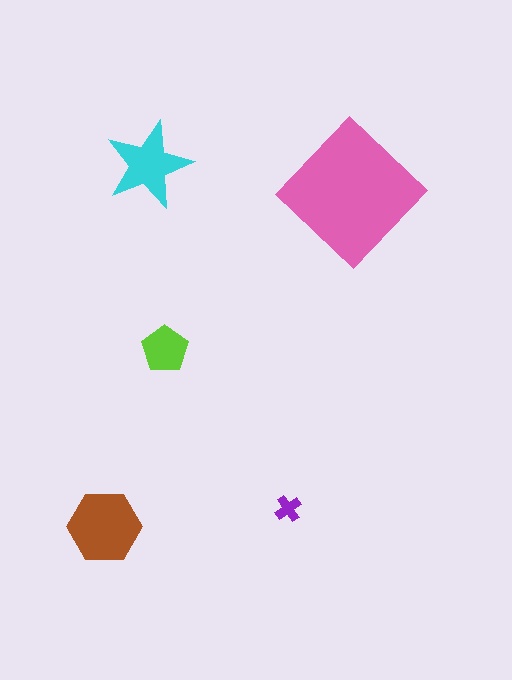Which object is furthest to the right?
The pink diamond is rightmost.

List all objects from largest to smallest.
The pink diamond, the brown hexagon, the cyan star, the lime pentagon, the purple cross.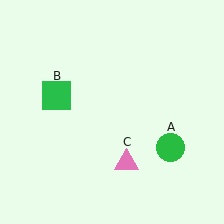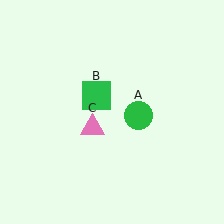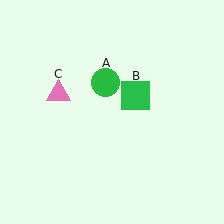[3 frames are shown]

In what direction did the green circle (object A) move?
The green circle (object A) moved up and to the left.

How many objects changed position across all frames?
3 objects changed position: green circle (object A), green square (object B), pink triangle (object C).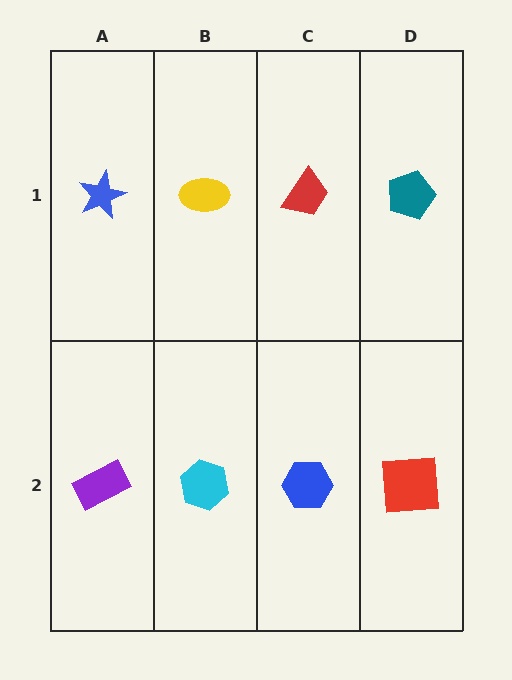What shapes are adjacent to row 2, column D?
A teal pentagon (row 1, column D), a blue hexagon (row 2, column C).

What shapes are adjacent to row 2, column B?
A yellow ellipse (row 1, column B), a purple rectangle (row 2, column A), a blue hexagon (row 2, column C).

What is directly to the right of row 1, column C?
A teal pentagon.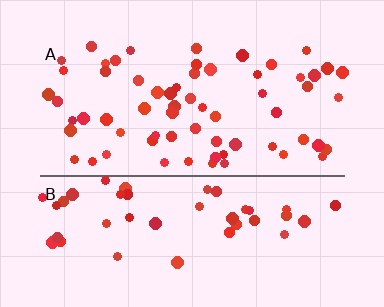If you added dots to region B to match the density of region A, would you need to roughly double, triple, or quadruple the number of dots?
Approximately double.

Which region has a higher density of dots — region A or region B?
A (the top).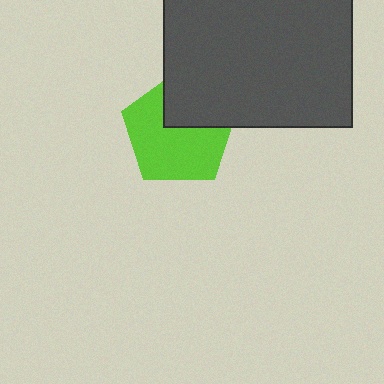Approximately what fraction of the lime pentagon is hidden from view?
Roughly 33% of the lime pentagon is hidden behind the dark gray rectangle.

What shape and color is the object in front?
The object in front is a dark gray rectangle.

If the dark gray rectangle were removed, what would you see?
You would see the complete lime pentagon.